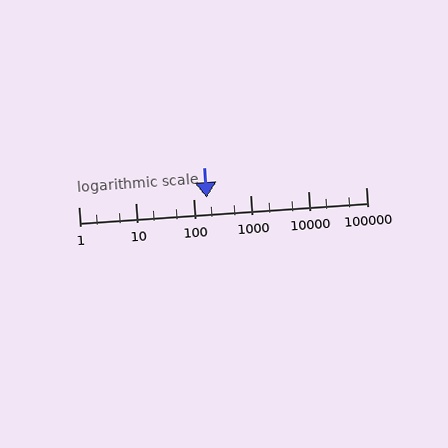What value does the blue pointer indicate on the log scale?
The pointer indicates approximately 170.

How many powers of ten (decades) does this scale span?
The scale spans 5 decades, from 1 to 100000.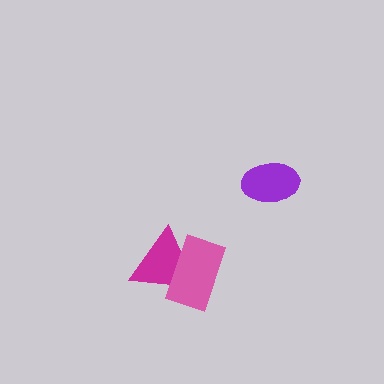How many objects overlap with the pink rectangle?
1 object overlaps with the pink rectangle.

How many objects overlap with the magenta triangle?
1 object overlaps with the magenta triangle.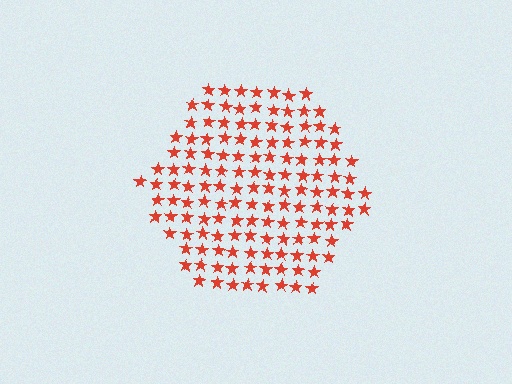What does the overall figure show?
The overall figure shows a hexagon.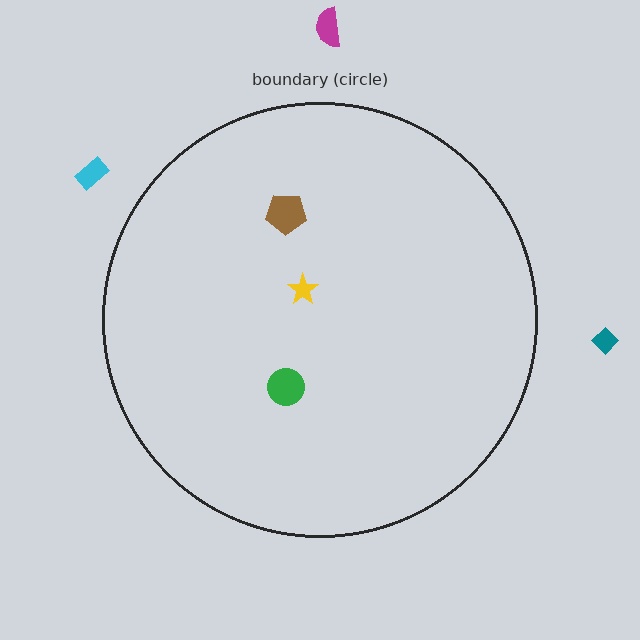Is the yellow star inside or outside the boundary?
Inside.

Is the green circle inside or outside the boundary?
Inside.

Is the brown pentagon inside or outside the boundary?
Inside.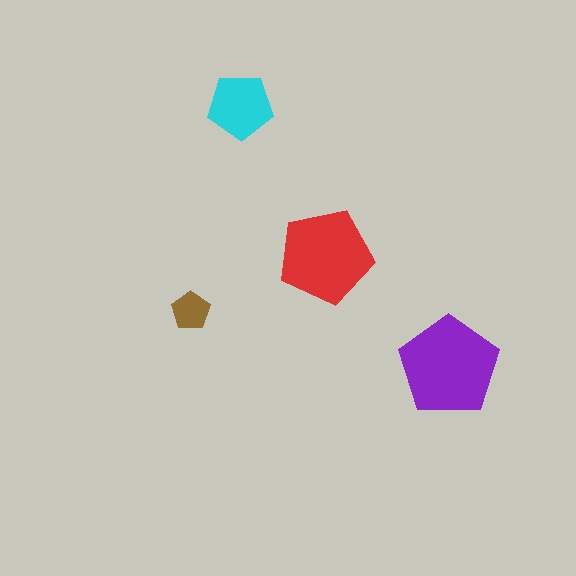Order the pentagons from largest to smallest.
the purple one, the red one, the cyan one, the brown one.